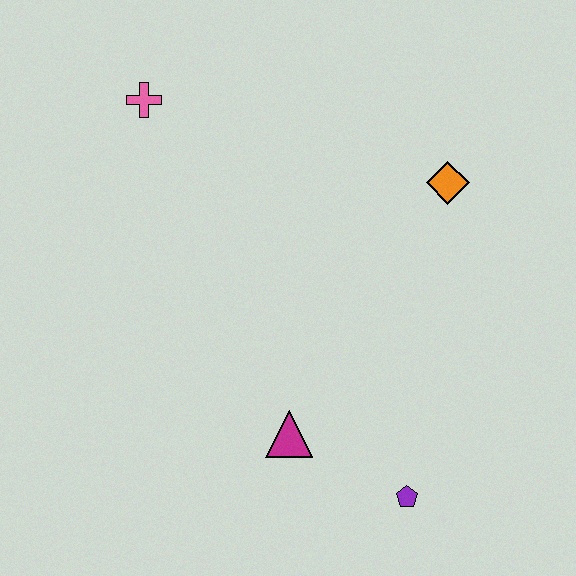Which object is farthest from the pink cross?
The purple pentagon is farthest from the pink cross.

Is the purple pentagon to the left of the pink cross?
No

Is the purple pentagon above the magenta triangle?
No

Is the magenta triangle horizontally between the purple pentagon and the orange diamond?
No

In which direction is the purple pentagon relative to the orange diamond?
The purple pentagon is below the orange diamond.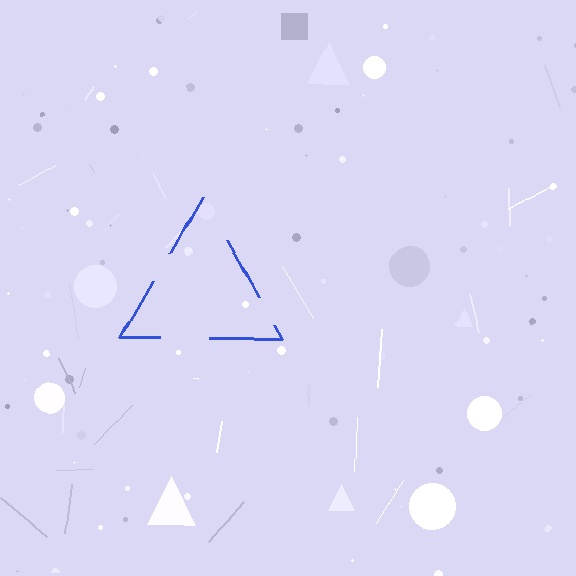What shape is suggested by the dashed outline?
The dashed outline suggests a triangle.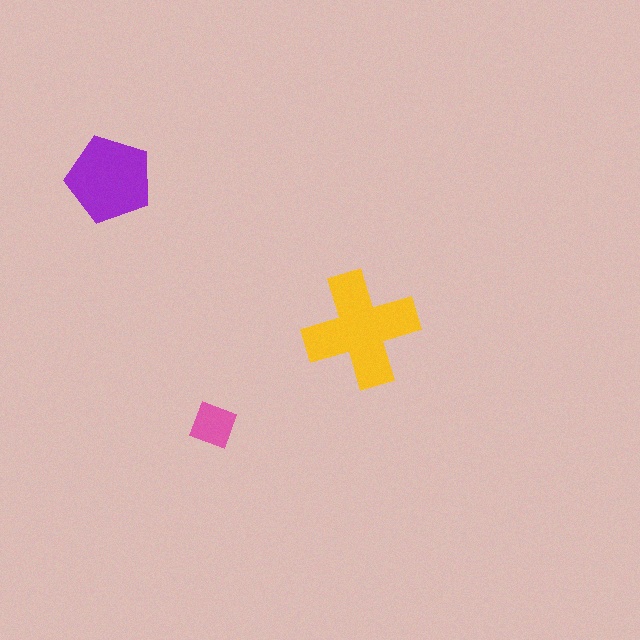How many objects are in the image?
There are 3 objects in the image.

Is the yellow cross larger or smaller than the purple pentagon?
Larger.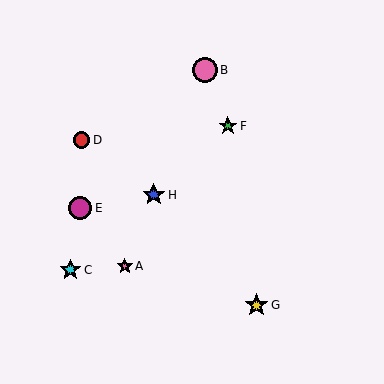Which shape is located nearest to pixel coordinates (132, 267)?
The pink star (labeled A) at (125, 266) is nearest to that location.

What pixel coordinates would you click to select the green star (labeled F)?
Click at (228, 126) to select the green star F.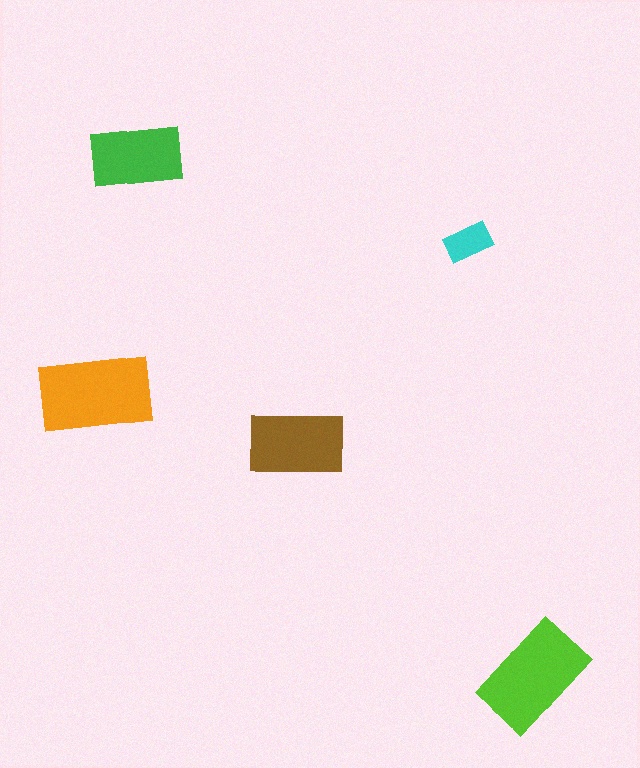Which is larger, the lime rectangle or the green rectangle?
The lime one.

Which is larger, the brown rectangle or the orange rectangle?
The orange one.